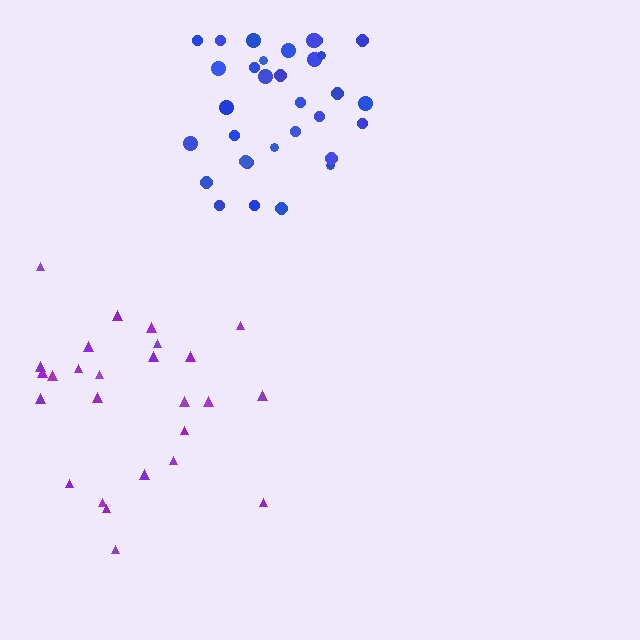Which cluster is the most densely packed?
Blue.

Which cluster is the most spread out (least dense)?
Purple.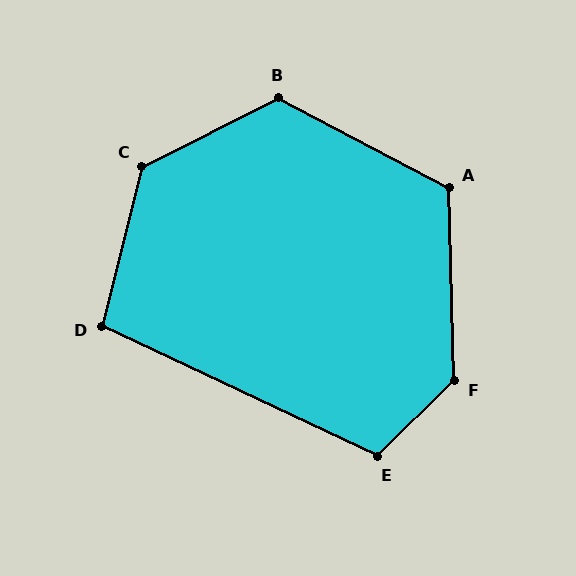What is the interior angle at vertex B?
Approximately 126 degrees (obtuse).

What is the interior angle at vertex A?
Approximately 119 degrees (obtuse).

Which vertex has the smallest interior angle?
D, at approximately 101 degrees.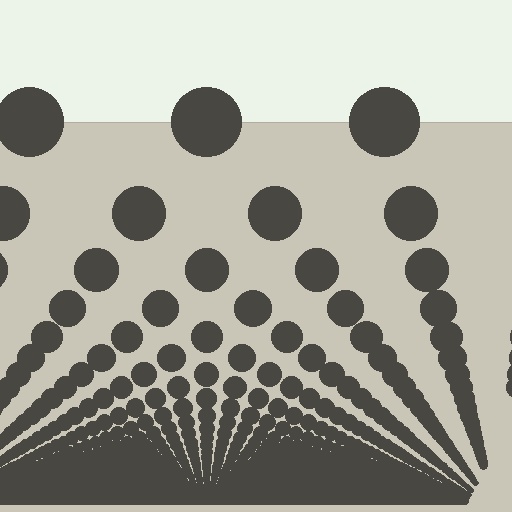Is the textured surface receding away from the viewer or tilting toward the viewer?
The surface appears to tilt toward the viewer. Texture elements get larger and sparser toward the top.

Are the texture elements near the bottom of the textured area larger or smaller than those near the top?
Smaller. The gradient is inverted — elements near the bottom are smaller and denser.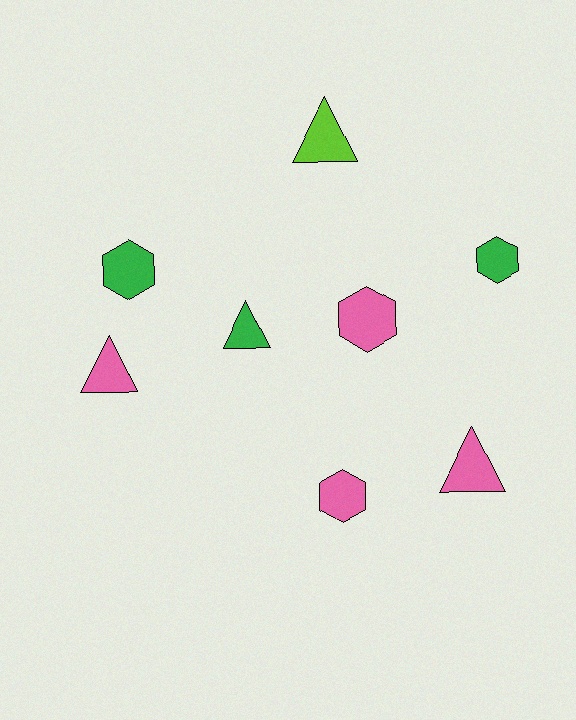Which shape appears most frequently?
Triangle, with 4 objects.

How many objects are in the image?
There are 8 objects.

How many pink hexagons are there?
There are 2 pink hexagons.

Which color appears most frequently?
Pink, with 4 objects.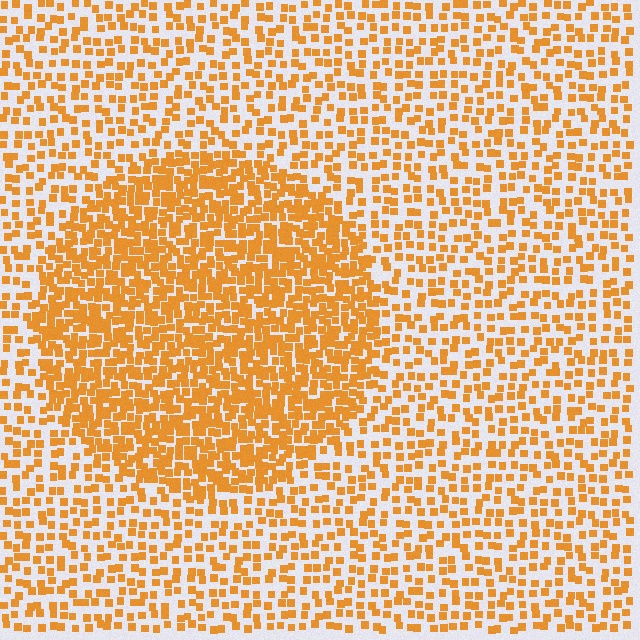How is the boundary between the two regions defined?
The boundary is defined by a change in element density (approximately 2.1x ratio). All elements are the same color, size, and shape.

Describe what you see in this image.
The image contains small orange elements arranged at two different densities. A circle-shaped region is visible where the elements are more densely packed than the surrounding area.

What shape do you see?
I see a circle.